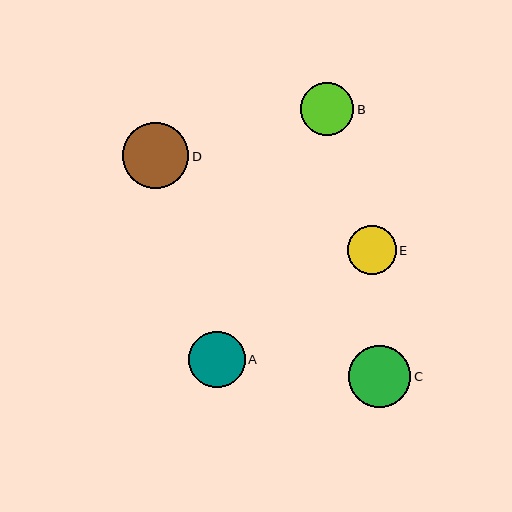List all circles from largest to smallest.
From largest to smallest: D, C, A, B, E.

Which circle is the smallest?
Circle E is the smallest with a size of approximately 49 pixels.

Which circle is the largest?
Circle D is the largest with a size of approximately 66 pixels.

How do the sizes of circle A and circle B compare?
Circle A and circle B are approximately the same size.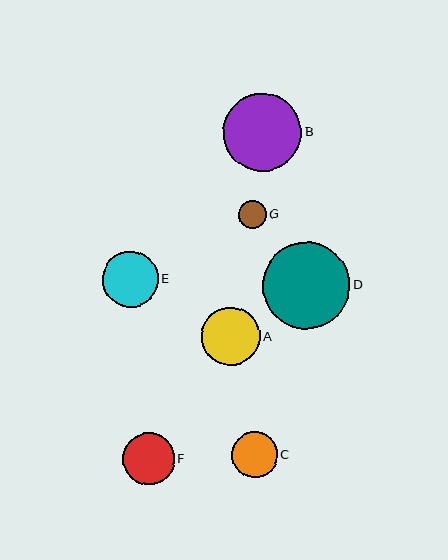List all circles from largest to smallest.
From largest to smallest: D, B, A, E, F, C, G.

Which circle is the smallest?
Circle G is the smallest with a size of approximately 28 pixels.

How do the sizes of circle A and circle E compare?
Circle A and circle E are approximately the same size.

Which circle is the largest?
Circle D is the largest with a size of approximately 87 pixels.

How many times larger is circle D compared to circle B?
Circle D is approximately 1.1 times the size of circle B.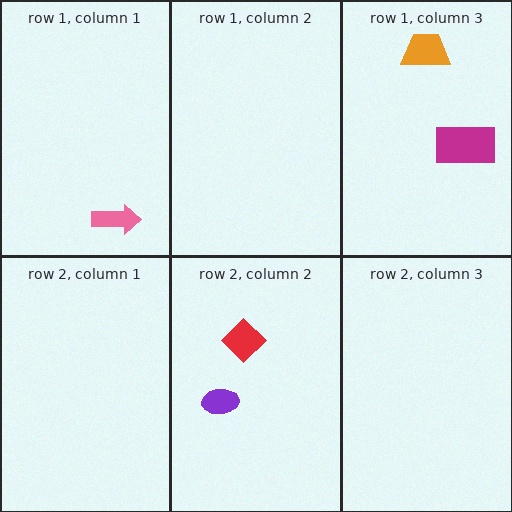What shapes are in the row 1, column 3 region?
The orange trapezoid, the magenta rectangle.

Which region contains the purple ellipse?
The row 2, column 2 region.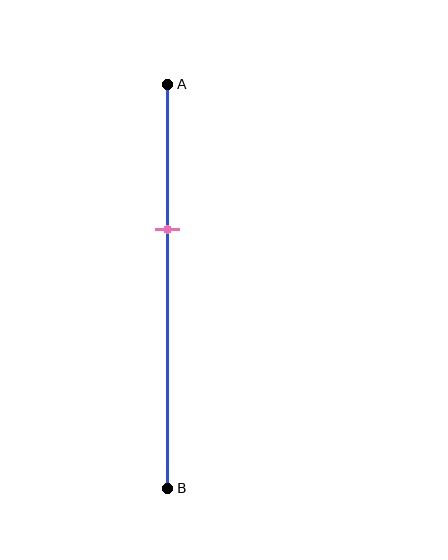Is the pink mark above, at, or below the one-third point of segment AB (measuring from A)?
The pink mark is approximately at the one-third point of segment AB.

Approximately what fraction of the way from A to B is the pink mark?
The pink mark is approximately 35% of the way from A to B.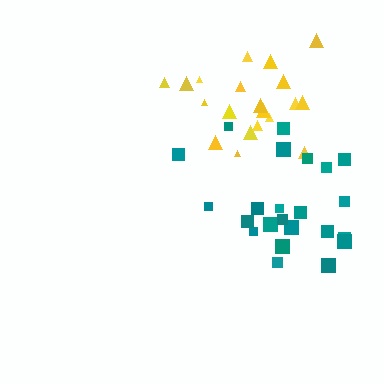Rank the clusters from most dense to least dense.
teal, yellow.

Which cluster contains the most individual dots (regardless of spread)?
Teal (24).